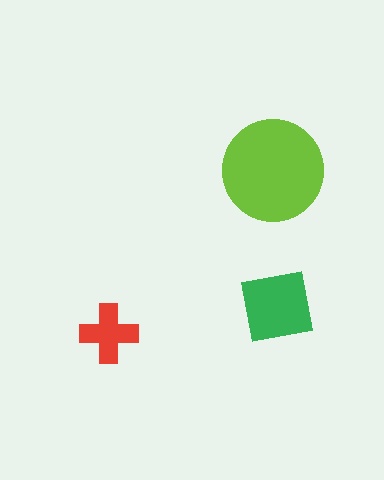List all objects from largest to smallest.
The lime circle, the green square, the red cross.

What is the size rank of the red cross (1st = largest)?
3rd.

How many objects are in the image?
There are 3 objects in the image.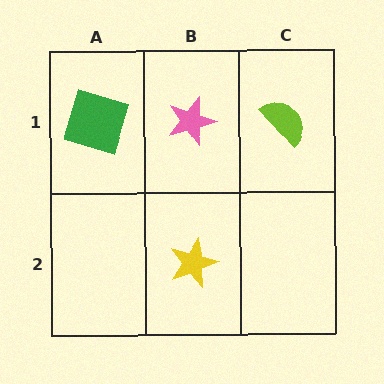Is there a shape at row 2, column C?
No, that cell is empty.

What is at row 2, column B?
A yellow star.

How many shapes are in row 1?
3 shapes.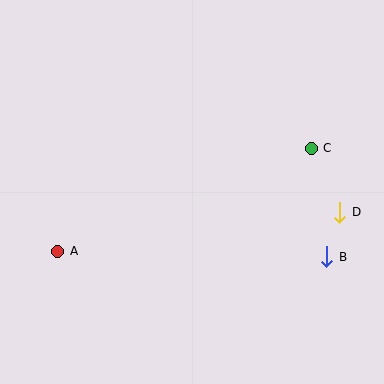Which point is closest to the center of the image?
Point C at (311, 148) is closest to the center.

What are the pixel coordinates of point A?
Point A is at (58, 251).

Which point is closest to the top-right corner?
Point C is closest to the top-right corner.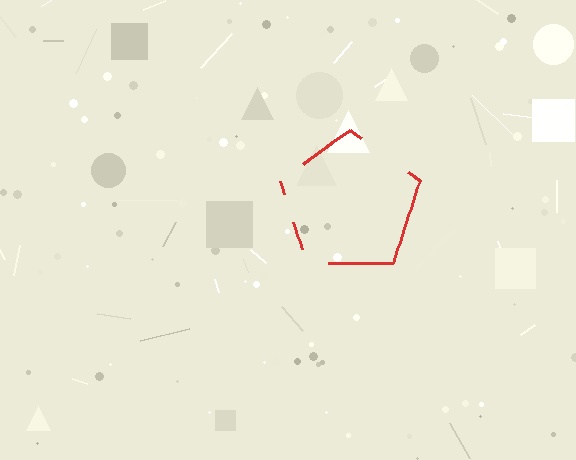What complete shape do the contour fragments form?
The contour fragments form a pentagon.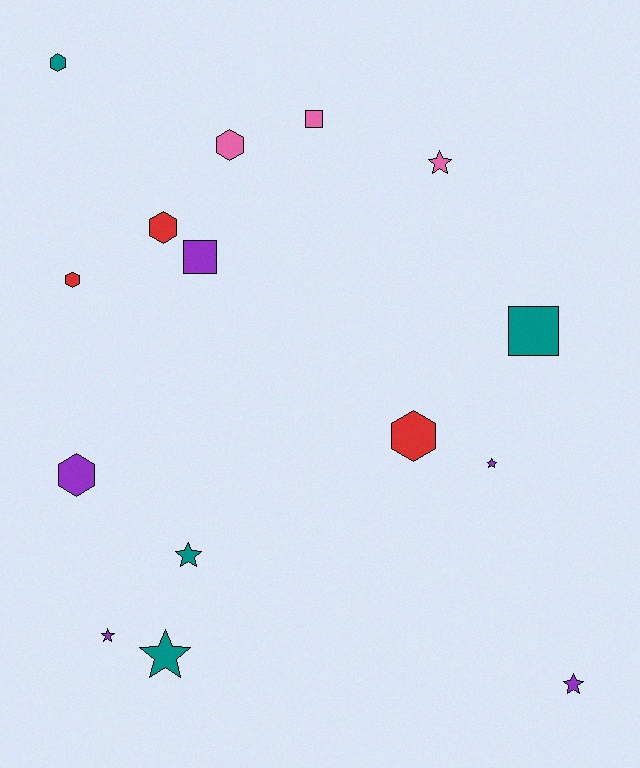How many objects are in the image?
There are 15 objects.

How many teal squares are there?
There is 1 teal square.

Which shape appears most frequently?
Hexagon, with 6 objects.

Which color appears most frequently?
Purple, with 5 objects.